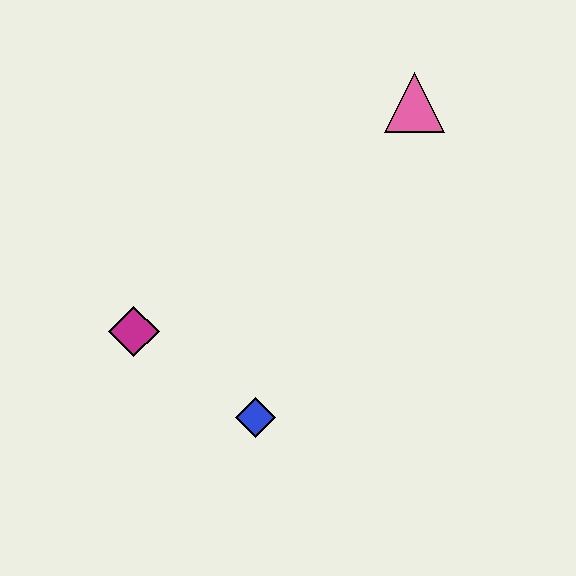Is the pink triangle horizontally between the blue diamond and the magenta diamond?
No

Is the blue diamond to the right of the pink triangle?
No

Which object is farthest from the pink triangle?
The magenta diamond is farthest from the pink triangle.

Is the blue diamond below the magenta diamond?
Yes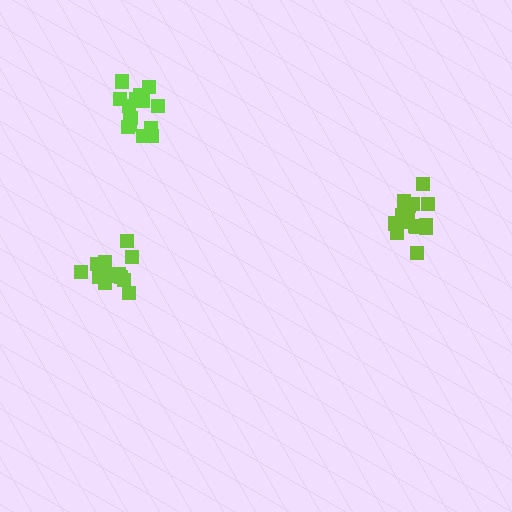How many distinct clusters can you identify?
There are 3 distinct clusters.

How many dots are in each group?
Group 1: 16 dots, Group 2: 14 dots, Group 3: 15 dots (45 total).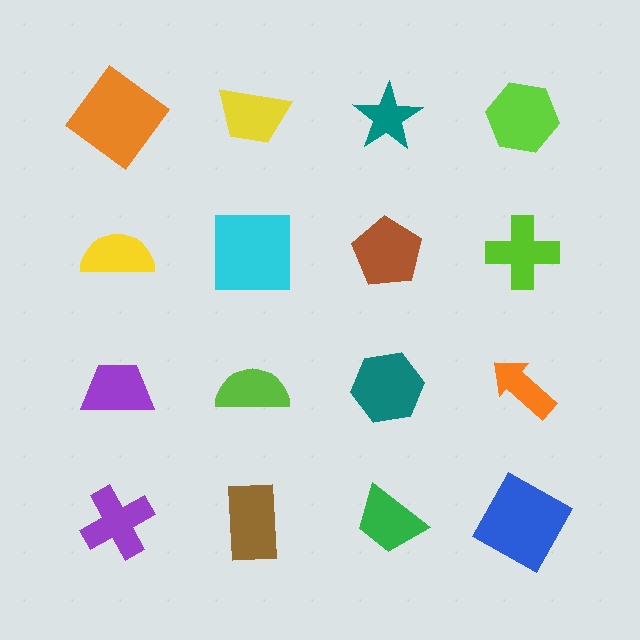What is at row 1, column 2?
A yellow trapezoid.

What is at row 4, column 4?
A blue square.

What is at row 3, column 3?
A teal hexagon.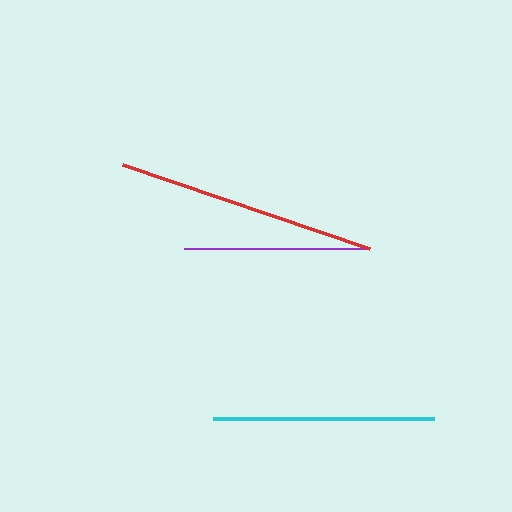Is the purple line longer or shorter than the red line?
The red line is longer than the purple line.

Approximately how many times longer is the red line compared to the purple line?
The red line is approximately 1.4 times the length of the purple line.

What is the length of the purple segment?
The purple segment is approximately 184 pixels long.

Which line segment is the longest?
The red line is the longest at approximately 260 pixels.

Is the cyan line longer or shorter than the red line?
The red line is longer than the cyan line.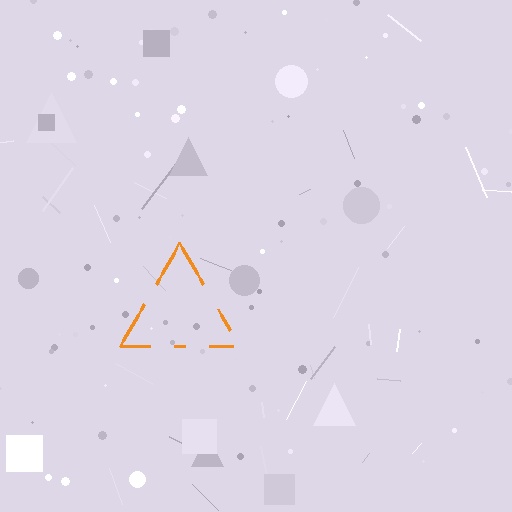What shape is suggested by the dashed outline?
The dashed outline suggests a triangle.